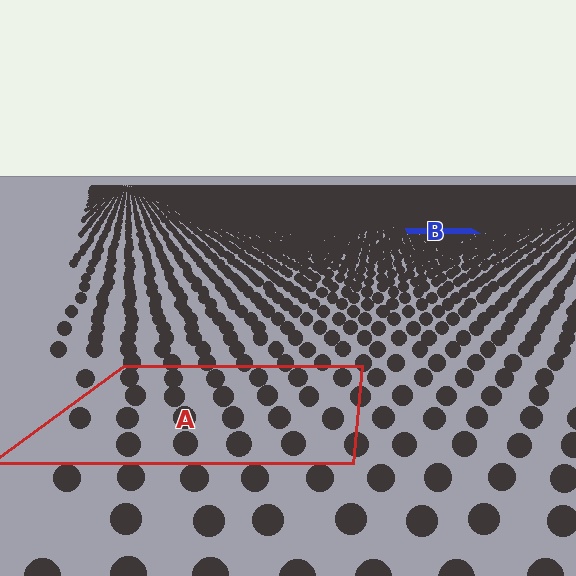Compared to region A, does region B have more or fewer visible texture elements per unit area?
Region B has more texture elements per unit area — they are packed more densely because it is farther away.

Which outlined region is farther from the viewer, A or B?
Region B is farther from the viewer — the texture elements inside it appear smaller and more densely packed.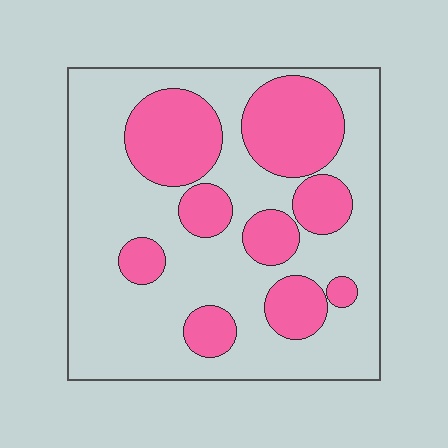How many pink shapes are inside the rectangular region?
9.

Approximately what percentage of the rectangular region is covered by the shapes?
Approximately 35%.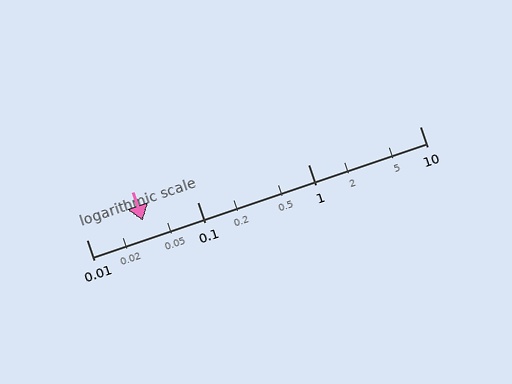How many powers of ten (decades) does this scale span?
The scale spans 3 decades, from 0.01 to 10.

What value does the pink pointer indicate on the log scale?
The pointer indicates approximately 0.032.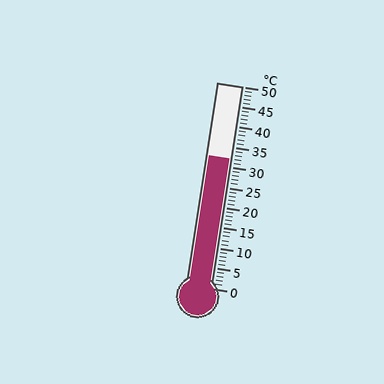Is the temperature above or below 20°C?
The temperature is above 20°C.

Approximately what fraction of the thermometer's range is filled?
The thermometer is filled to approximately 65% of its range.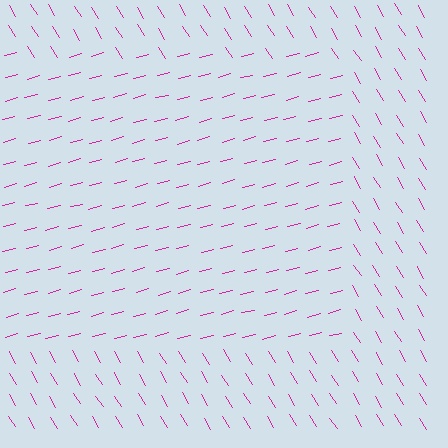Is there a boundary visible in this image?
Yes, there is a texture boundary formed by a change in line orientation.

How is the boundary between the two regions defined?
The boundary is defined purely by a change in line orientation (approximately 74 degrees difference). All lines are the same color and thickness.